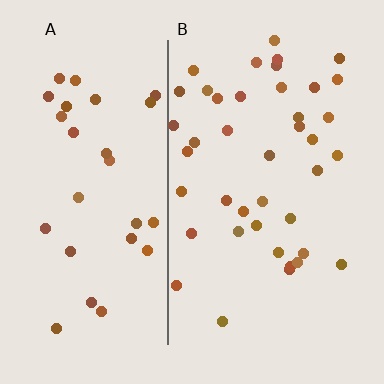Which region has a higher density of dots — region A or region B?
B (the right).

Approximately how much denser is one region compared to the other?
Approximately 1.4× — region B over region A.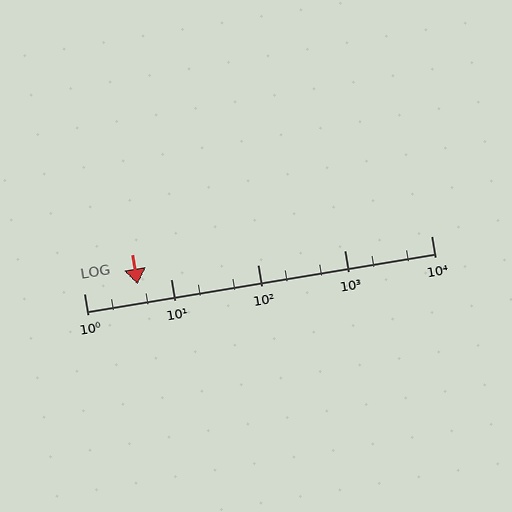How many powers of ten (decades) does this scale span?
The scale spans 4 decades, from 1 to 10000.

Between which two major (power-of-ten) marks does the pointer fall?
The pointer is between 1 and 10.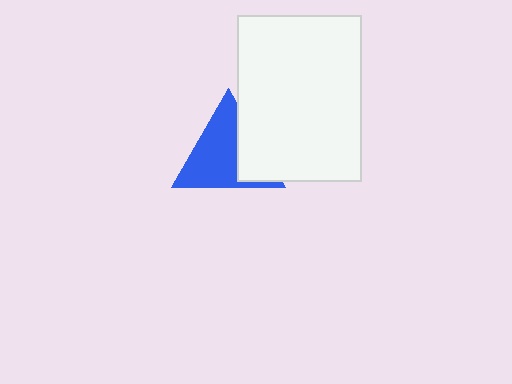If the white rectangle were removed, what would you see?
You would see the complete blue triangle.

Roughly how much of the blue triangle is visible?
Most of it is visible (roughly 69%).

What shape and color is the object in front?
The object in front is a white rectangle.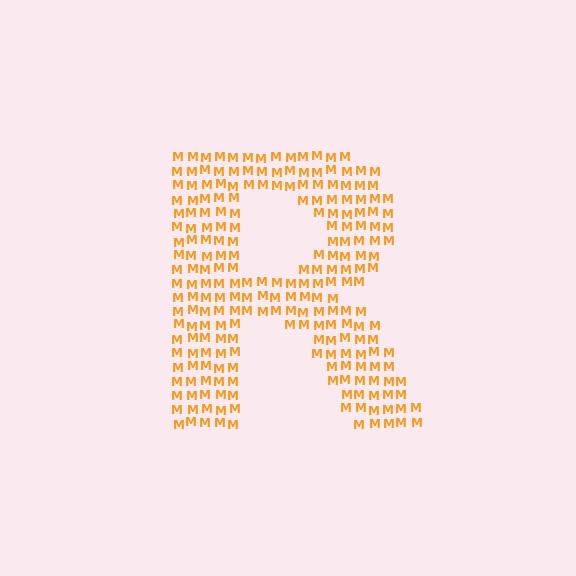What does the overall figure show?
The overall figure shows the letter R.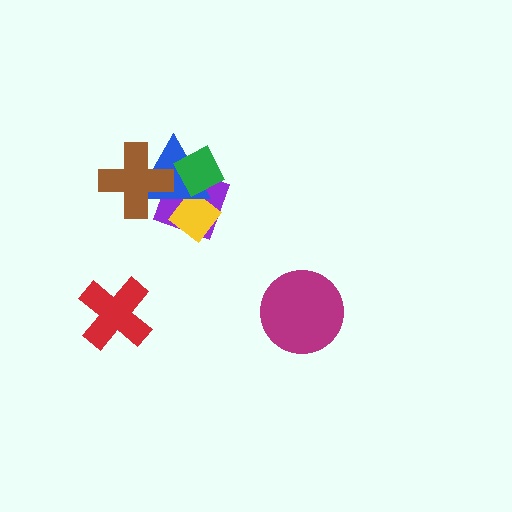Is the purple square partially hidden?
Yes, it is partially covered by another shape.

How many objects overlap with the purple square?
4 objects overlap with the purple square.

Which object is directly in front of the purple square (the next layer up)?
The yellow diamond is directly in front of the purple square.